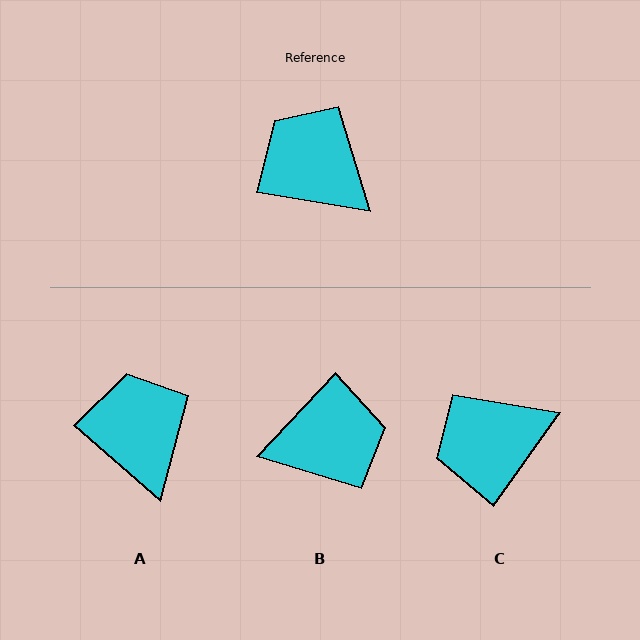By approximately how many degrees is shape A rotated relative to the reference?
Approximately 32 degrees clockwise.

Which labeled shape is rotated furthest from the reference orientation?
B, about 124 degrees away.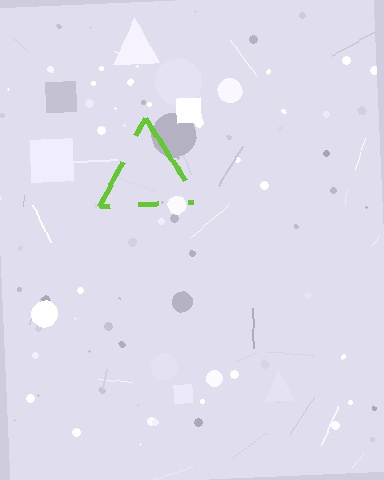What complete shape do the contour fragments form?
The contour fragments form a triangle.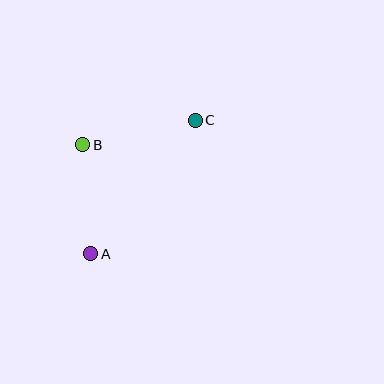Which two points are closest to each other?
Points A and B are closest to each other.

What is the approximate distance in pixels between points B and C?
The distance between B and C is approximately 115 pixels.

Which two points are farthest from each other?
Points A and C are farthest from each other.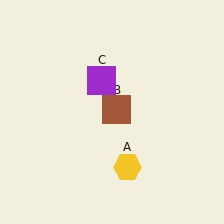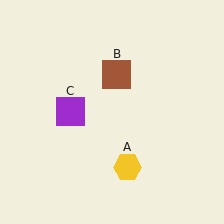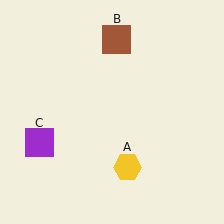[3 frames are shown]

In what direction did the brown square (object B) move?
The brown square (object B) moved up.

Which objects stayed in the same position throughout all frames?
Yellow hexagon (object A) remained stationary.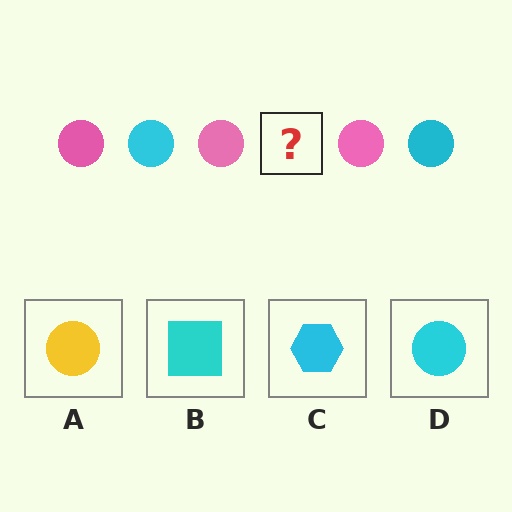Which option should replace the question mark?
Option D.